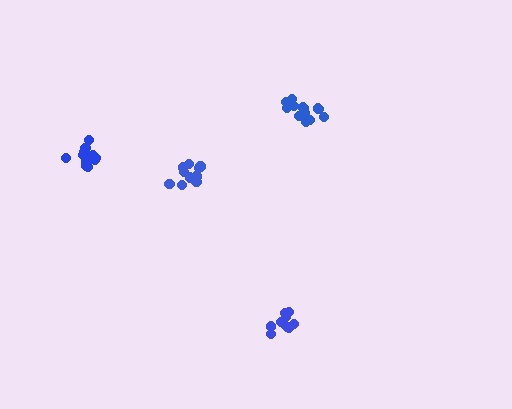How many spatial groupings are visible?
There are 4 spatial groupings.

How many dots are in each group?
Group 1: 10 dots, Group 2: 14 dots, Group 3: 12 dots, Group 4: 10 dots (46 total).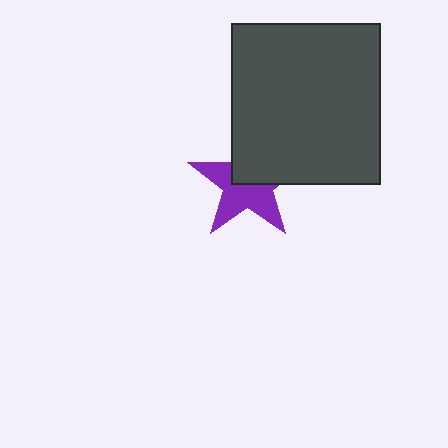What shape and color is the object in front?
The object in front is a dark gray rectangle.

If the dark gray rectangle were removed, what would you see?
You would see the complete purple star.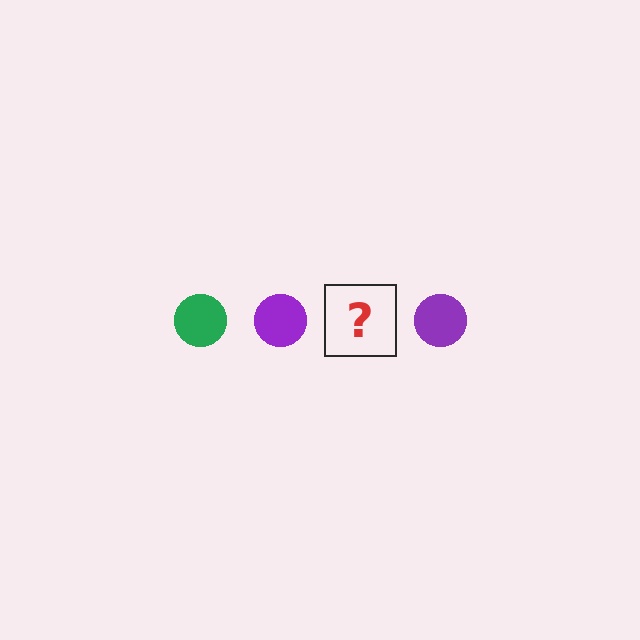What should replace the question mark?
The question mark should be replaced with a green circle.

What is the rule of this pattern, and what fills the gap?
The rule is that the pattern cycles through green, purple circles. The gap should be filled with a green circle.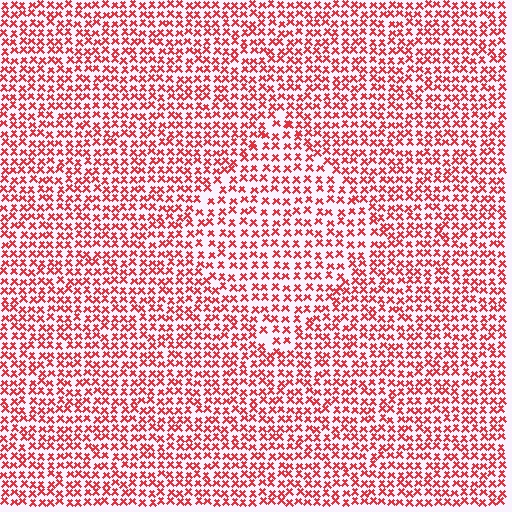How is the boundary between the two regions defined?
The boundary is defined by a change in element density (approximately 1.4x ratio). All elements are the same color, size, and shape.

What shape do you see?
I see a diamond.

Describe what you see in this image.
The image contains small red elements arranged at two different densities. A diamond-shaped region is visible where the elements are less densely packed than the surrounding area.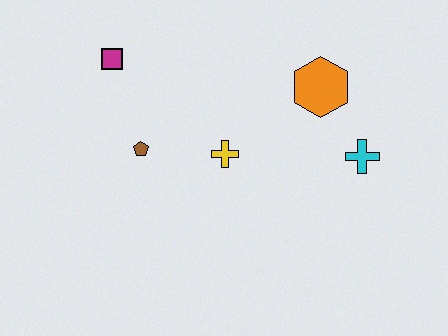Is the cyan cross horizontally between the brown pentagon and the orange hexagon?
No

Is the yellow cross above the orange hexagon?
No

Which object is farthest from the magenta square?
The cyan cross is farthest from the magenta square.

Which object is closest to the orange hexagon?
The cyan cross is closest to the orange hexagon.